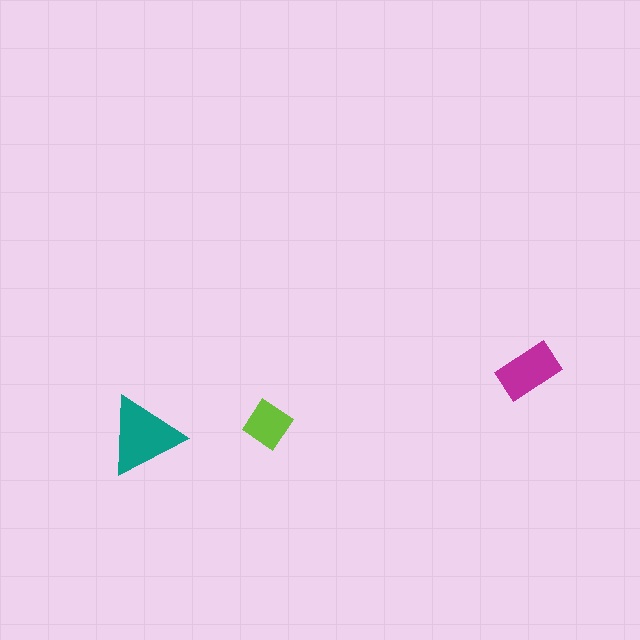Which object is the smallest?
The lime diamond.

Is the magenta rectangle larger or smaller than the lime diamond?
Larger.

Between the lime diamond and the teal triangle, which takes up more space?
The teal triangle.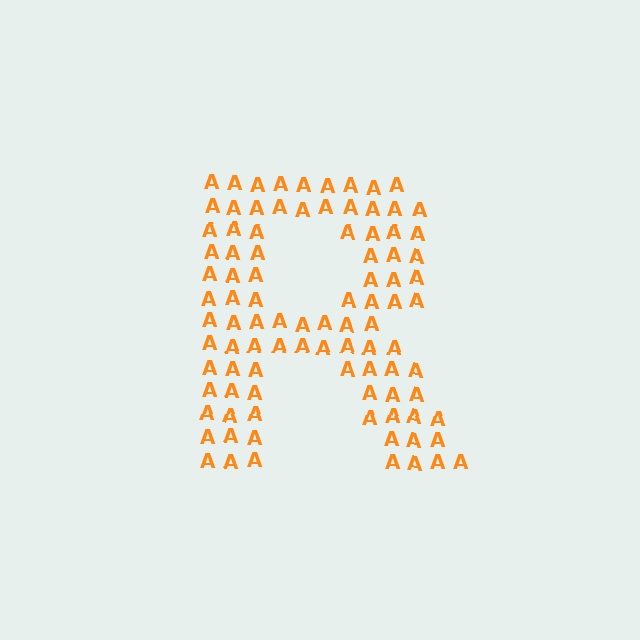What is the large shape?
The large shape is the letter R.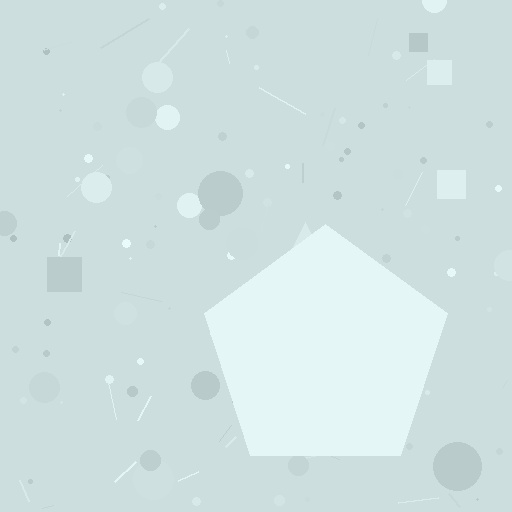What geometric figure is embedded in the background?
A pentagon is embedded in the background.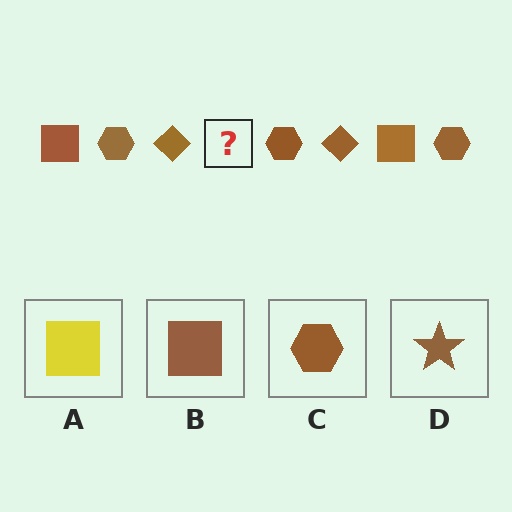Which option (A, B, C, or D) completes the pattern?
B.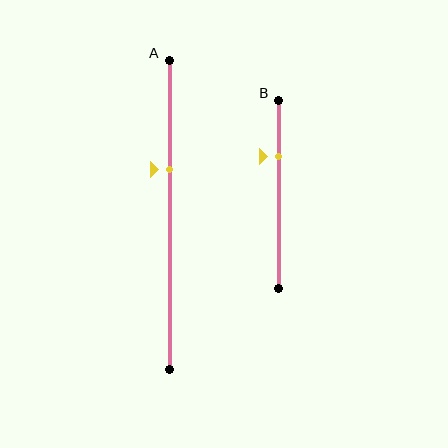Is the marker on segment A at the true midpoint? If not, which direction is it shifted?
No, the marker on segment A is shifted upward by about 15% of the segment length.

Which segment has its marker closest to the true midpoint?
Segment A has its marker closest to the true midpoint.